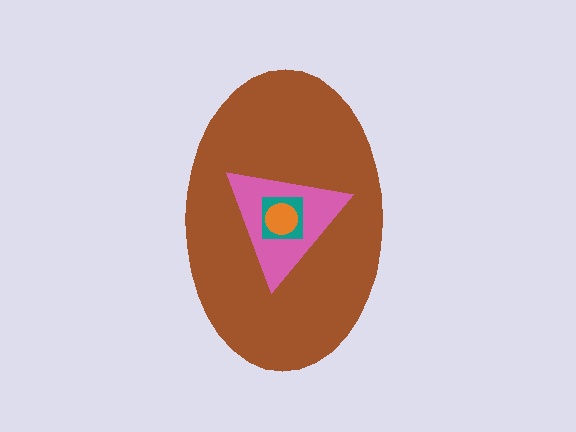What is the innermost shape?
The orange circle.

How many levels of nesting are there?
4.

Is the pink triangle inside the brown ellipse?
Yes.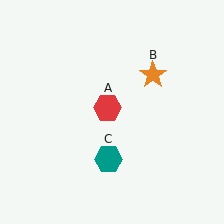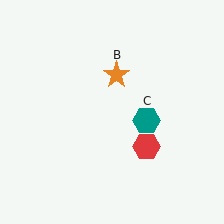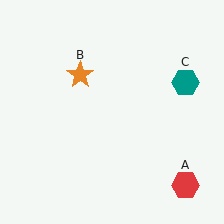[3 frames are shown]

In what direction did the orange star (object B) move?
The orange star (object B) moved left.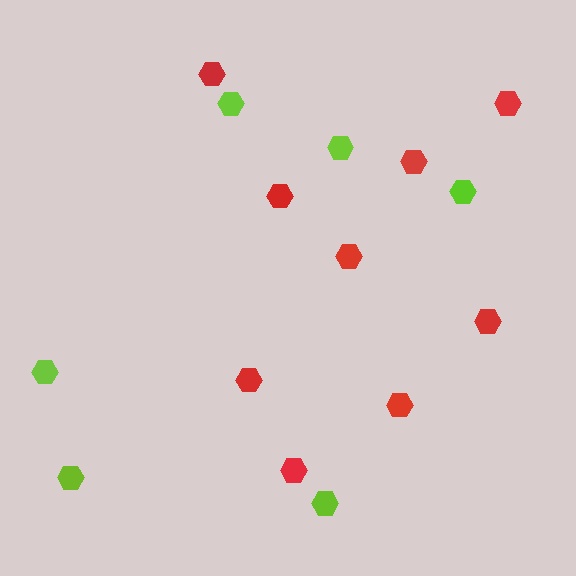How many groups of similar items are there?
There are 2 groups: one group of lime hexagons (6) and one group of red hexagons (9).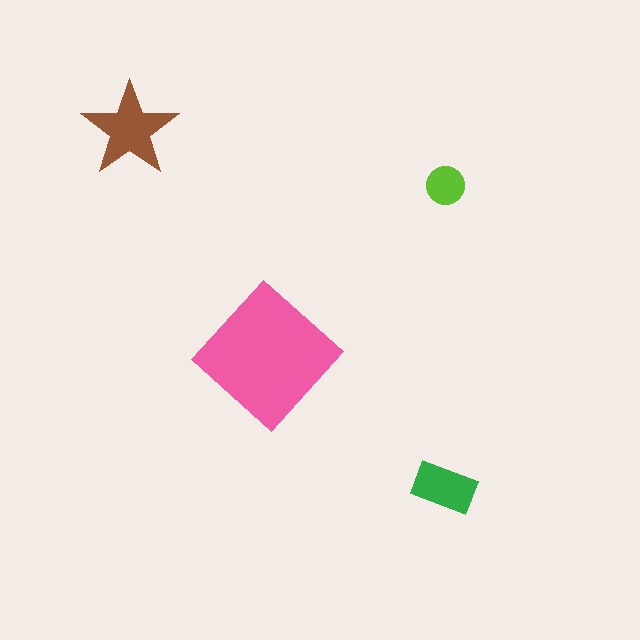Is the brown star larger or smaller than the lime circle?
Larger.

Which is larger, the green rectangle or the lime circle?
The green rectangle.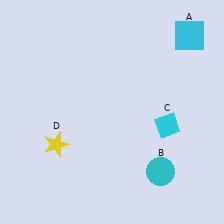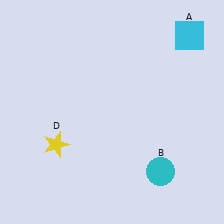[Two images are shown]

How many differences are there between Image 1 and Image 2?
There is 1 difference between the two images.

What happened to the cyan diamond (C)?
The cyan diamond (C) was removed in Image 2. It was in the bottom-right area of Image 1.